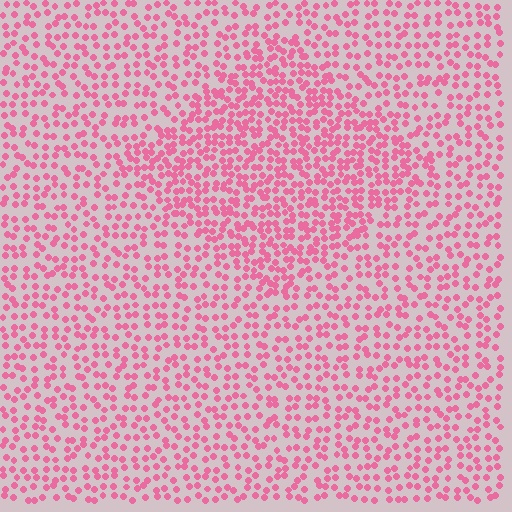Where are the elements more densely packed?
The elements are more densely packed inside the diamond boundary.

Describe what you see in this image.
The image contains small pink elements arranged at two different densities. A diamond-shaped region is visible where the elements are more densely packed than the surrounding area.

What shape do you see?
I see a diamond.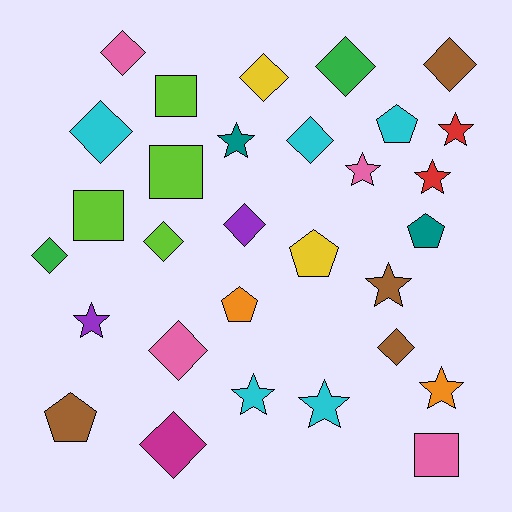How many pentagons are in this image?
There are 5 pentagons.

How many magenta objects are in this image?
There is 1 magenta object.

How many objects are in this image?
There are 30 objects.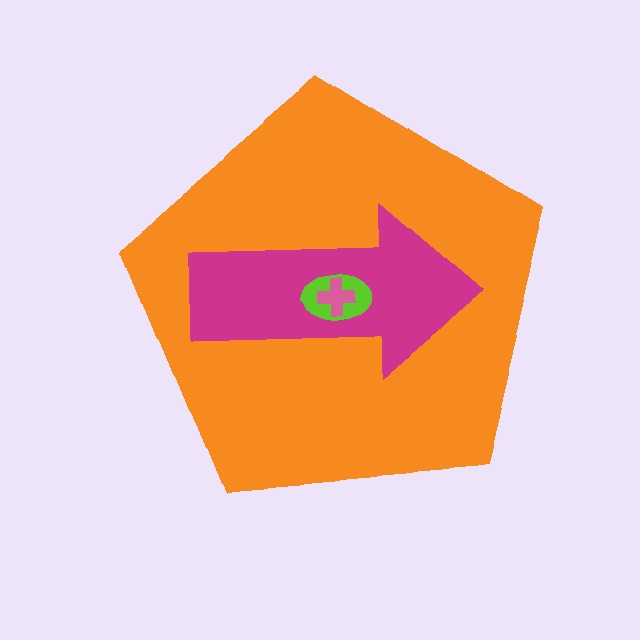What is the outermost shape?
The orange pentagon.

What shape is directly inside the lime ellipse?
The pink cross.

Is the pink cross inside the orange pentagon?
Yes.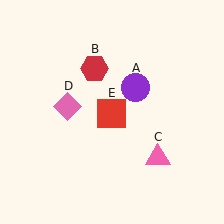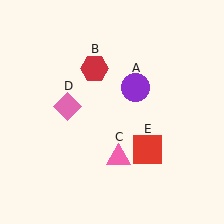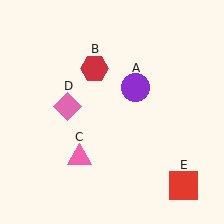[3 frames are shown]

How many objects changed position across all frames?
2 objects changed position: pink triangle (object C), red square (object E).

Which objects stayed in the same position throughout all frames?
Purple circle (object A) and red hexagon (object B) and pink diamond (object D) remained stationary.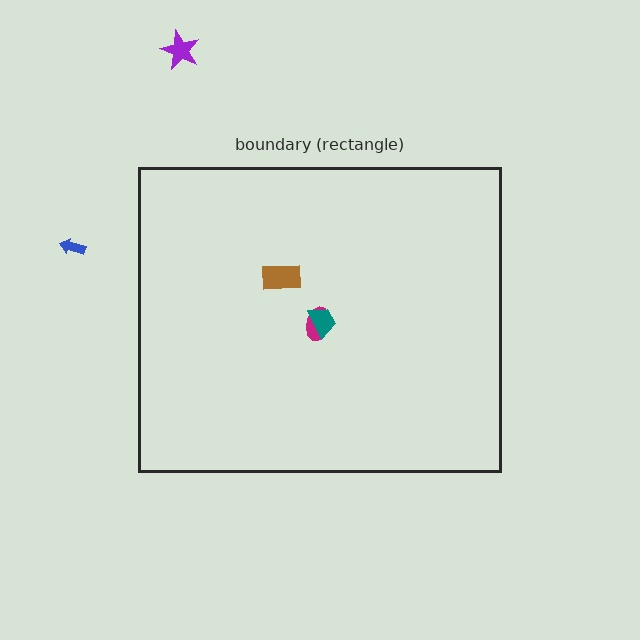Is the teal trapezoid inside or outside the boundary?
Inside.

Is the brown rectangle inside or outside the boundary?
Inside.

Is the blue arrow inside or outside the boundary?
Outside.